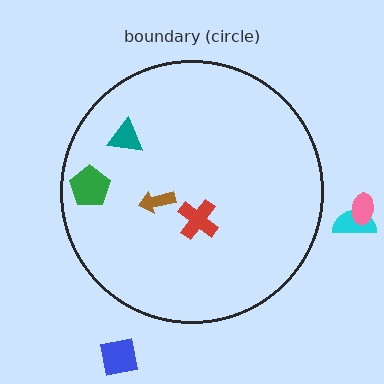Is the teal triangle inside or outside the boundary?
Inside.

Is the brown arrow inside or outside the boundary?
Inside.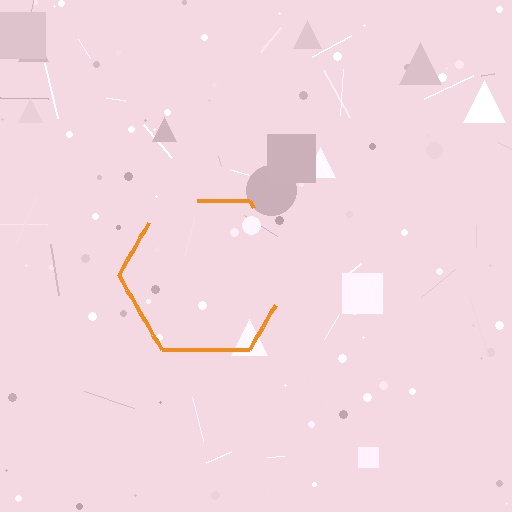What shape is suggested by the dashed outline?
The dashed outline suggests a hexagon.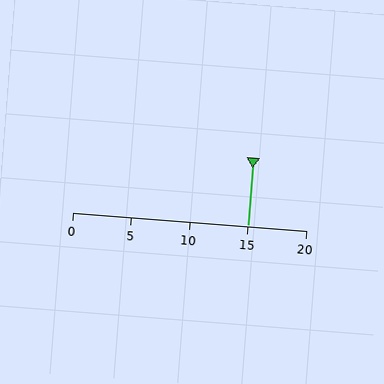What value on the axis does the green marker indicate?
The marker indicates approximately 15.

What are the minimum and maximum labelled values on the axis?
The axis runs from 0 to 20.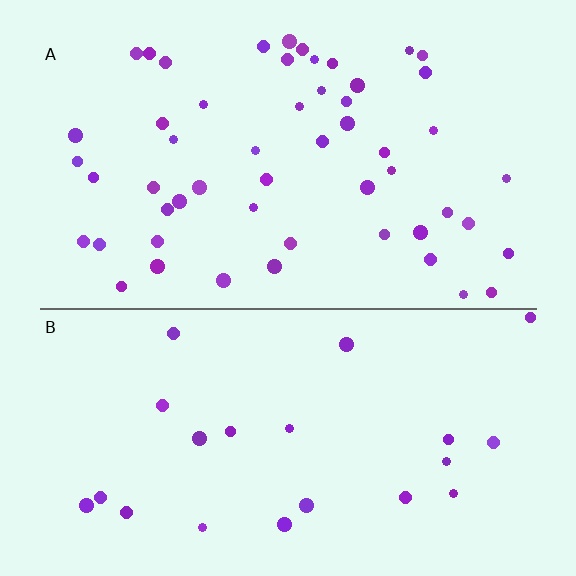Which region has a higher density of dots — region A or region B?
A (the top).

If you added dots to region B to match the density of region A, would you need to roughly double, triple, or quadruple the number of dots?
Approximately double.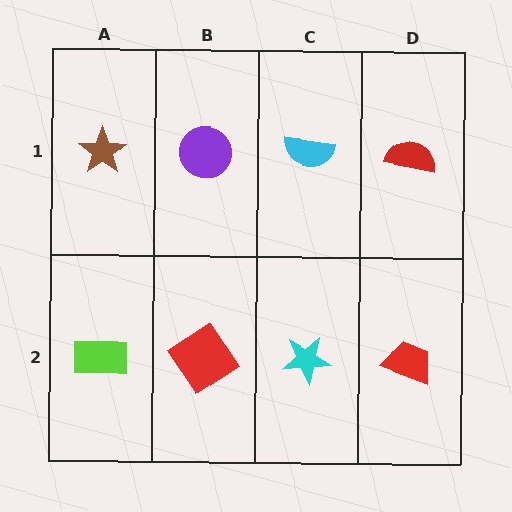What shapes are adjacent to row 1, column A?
A lime rectangle (row 2, column A), a purple circle (row 1, column B).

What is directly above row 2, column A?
A brown star.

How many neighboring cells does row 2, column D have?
2.